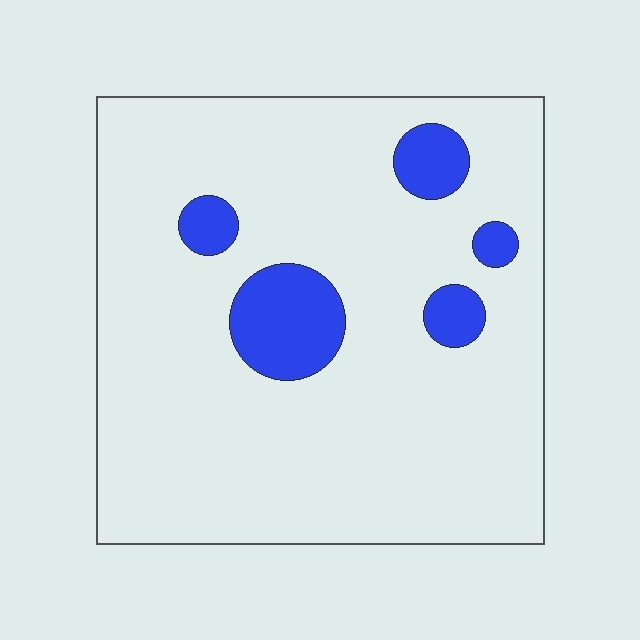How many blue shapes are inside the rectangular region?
5.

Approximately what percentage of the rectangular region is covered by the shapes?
Approximately 10%.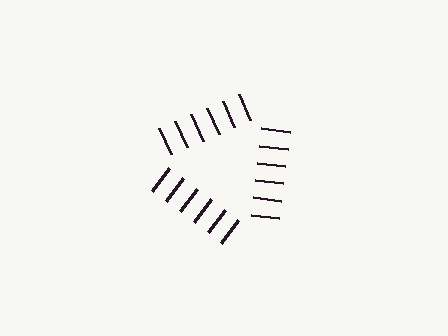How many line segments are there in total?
18 — 6 along each of the 3 edges.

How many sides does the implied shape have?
3 sides — the line-ends trace a triangle.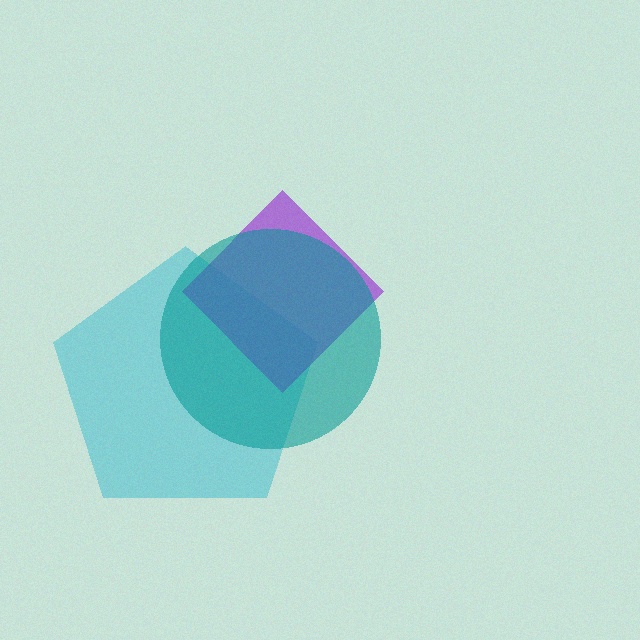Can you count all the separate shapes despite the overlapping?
Yes, there are 3 separate shapes.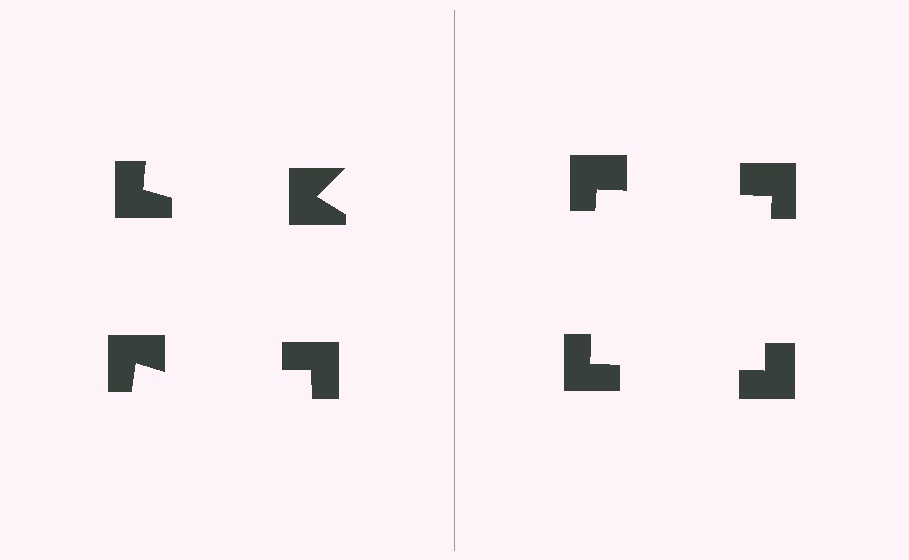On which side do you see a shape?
An illusory square appears on the right side. On the left side the wedge cuts are rotated, so no coherent shape forms.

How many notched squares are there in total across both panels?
8 — 4 on each side.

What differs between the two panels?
The notched squares are positioned identically on both sides; only the wedge orientations differ. On the right they align to a square; on the left they are misaligned.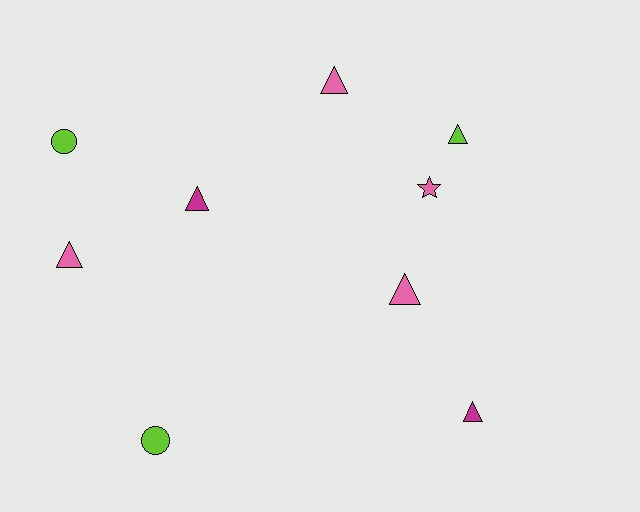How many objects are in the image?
There are 9 objects.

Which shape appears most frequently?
Triangle, with 6 objects.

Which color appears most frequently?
Pink, with 4 objects.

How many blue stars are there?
There are no blue stars.